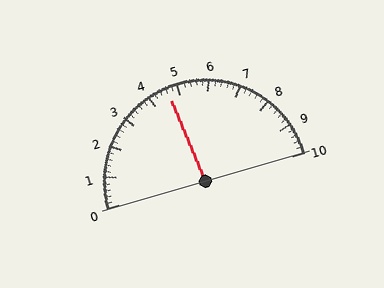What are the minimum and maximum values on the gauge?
The gauge ranges from 0 to 10.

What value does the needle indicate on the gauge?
The needle indicates approximately 4.6.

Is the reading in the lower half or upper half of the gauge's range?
The reading is in the lower half of the range (0 to 10).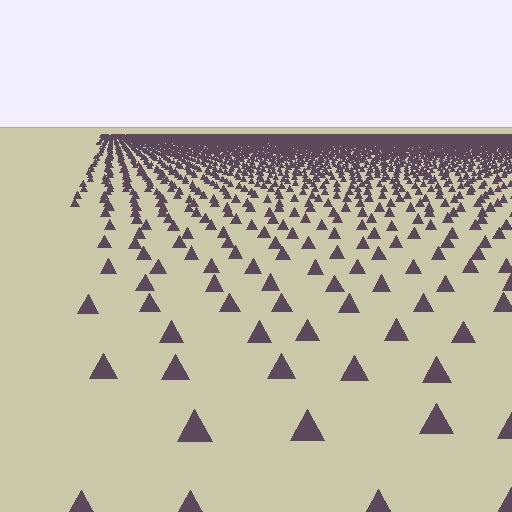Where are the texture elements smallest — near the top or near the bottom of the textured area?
Near the top.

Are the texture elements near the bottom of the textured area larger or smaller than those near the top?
Larger. Near the bottom, elements are closer to the viewer and appear at a bigger on-screen size.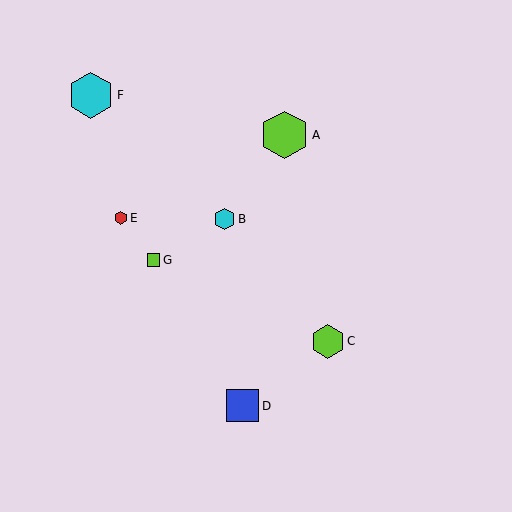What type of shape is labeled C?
Shape C is a lime hexagon.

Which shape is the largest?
The lime hexagon (labeled A) is the largest.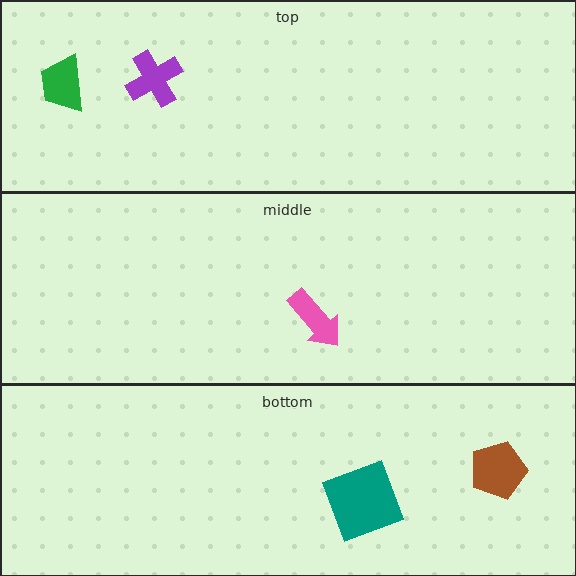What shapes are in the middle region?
The pink arrow.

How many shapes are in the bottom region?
2.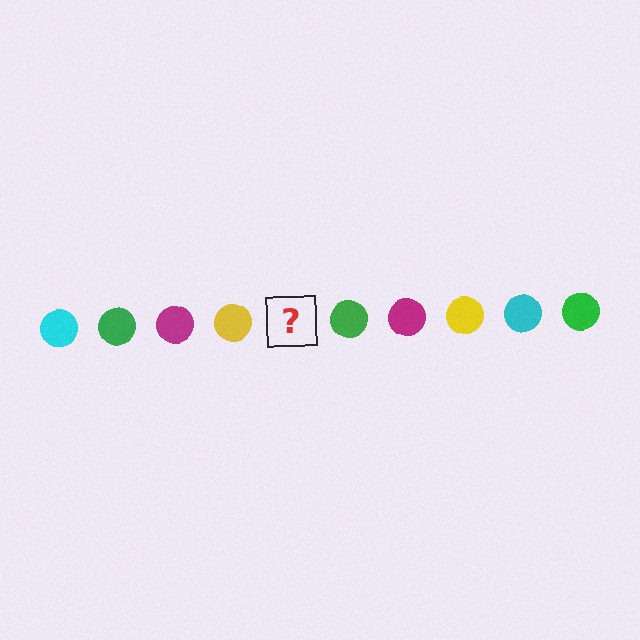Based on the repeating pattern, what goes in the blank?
The blank should be a cyan circle.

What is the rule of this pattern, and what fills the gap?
The rule is that the pattern cycles through cyan, green, magenta, yellow circles. The gap should be filled with a cyan circle.